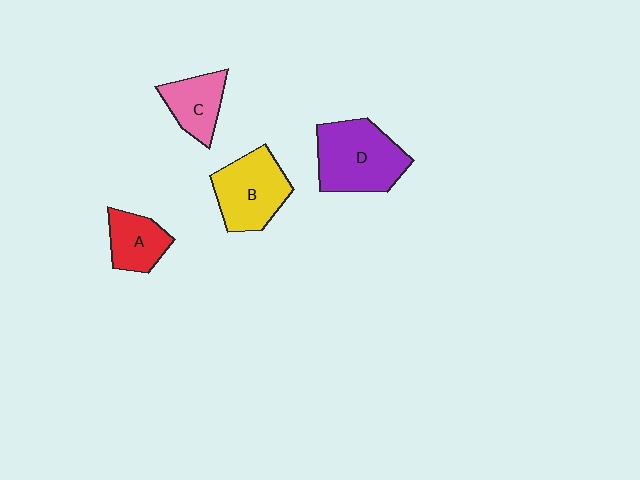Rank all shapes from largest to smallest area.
From largest to smallest: D (purple), B (yellow), C (pink), A (red).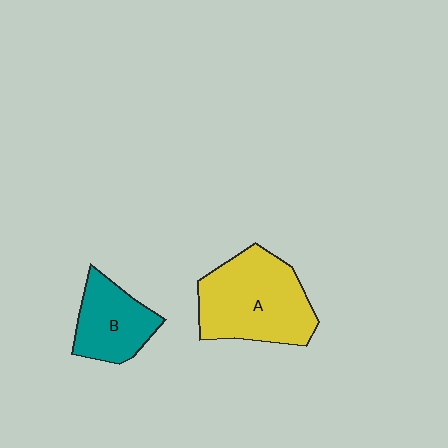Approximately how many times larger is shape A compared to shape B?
Approximately 1.7 times.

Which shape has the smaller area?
Shape B (teal).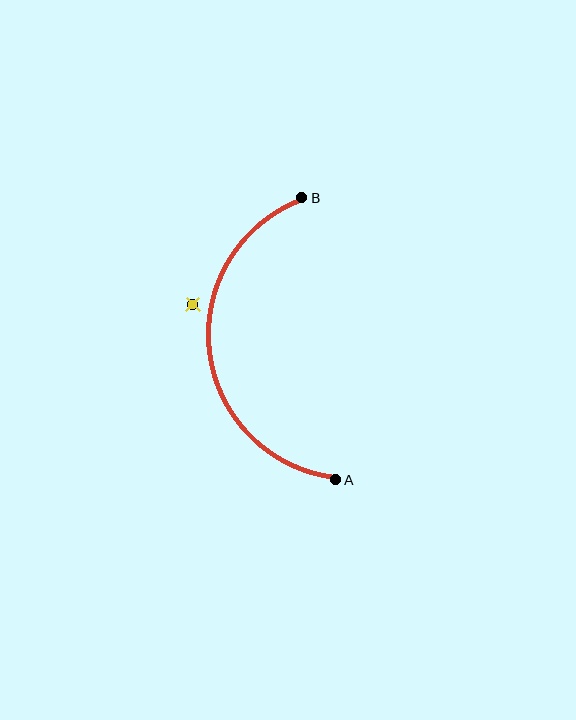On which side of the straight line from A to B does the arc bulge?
The arc bulges to the left of the straight line connecting A and B.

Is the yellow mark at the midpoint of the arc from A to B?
No — the yellow mark does not lie on the arc at all. It sits slightly outside the curve.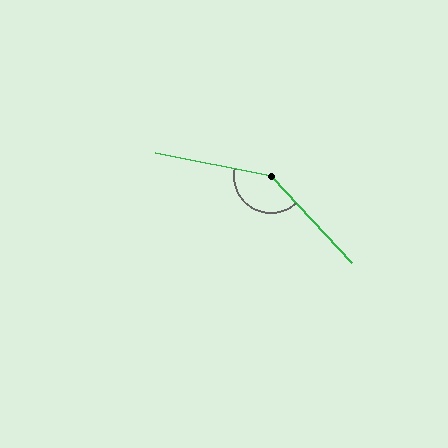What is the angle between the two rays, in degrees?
Approximately 144 degrees.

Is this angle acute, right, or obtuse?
It is obtuse.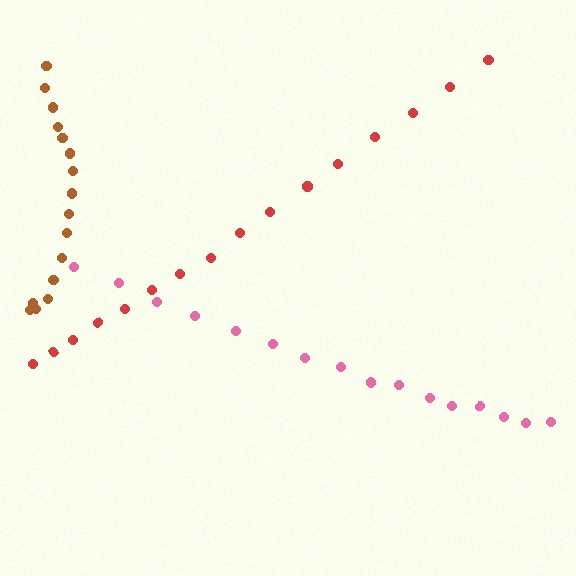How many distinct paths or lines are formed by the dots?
There are 3 distinct paths.